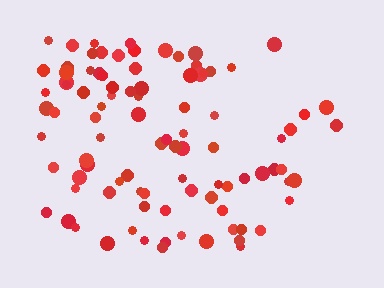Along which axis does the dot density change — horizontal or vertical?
Horizontal.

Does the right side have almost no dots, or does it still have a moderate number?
Still a moderate number, just noticeably fewer than the left.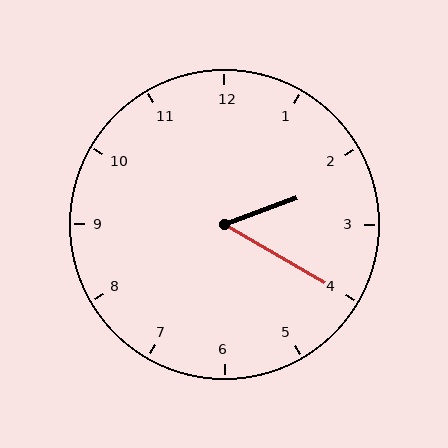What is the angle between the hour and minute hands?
Approximately 50 degrees.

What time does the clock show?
2:20.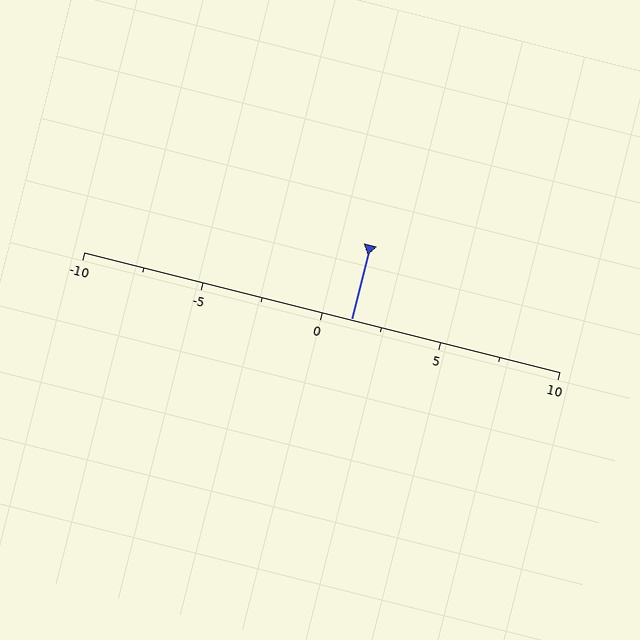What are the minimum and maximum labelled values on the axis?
The axis runs from -10 to 10.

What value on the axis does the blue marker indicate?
The marker indicates approximately 1.2.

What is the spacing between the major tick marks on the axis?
The major ticks are spaced 5 apart.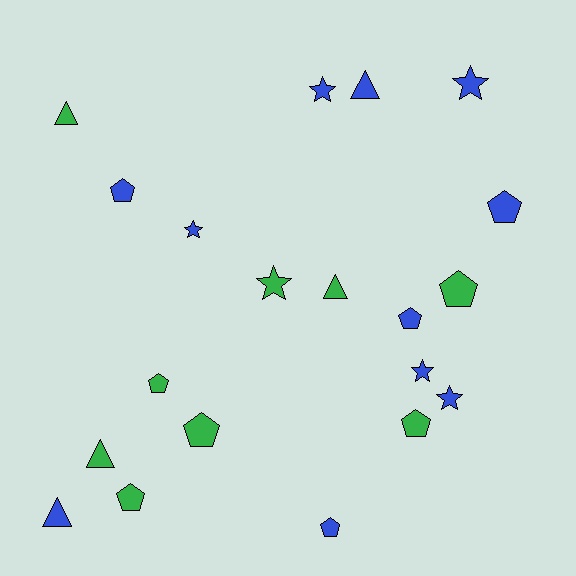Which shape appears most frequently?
Pentagon, with 9 objects.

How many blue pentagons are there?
There are 4 blue pentagons.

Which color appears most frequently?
Blue, with 11 objects.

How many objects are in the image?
There are 20 objects.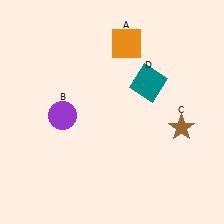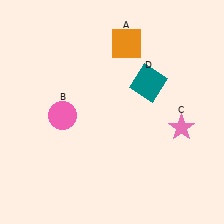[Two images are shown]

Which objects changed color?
B changed from purple to pink. C changed from brown to pink.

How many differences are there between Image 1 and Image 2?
There are 2 differences between the two images.